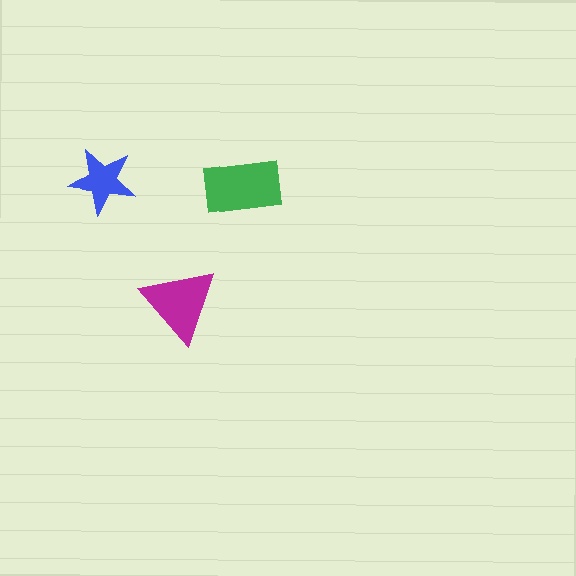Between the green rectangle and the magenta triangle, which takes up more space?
The green rectangle.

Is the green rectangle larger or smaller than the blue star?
Larger.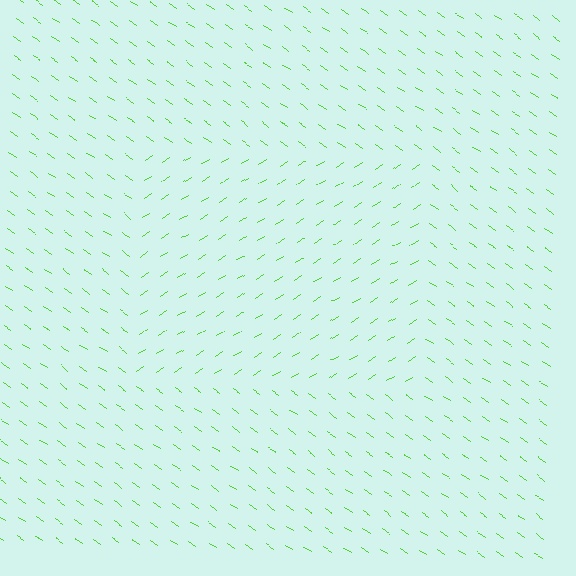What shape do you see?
I see a rectangle.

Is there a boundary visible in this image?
Yes, there is a texture boundary formed by a change in line orientation.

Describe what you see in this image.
The image is filled with small lime line segments. A rectangle region in the image has lines oriented differently from the surrounding lines, creating a visible texture boundary.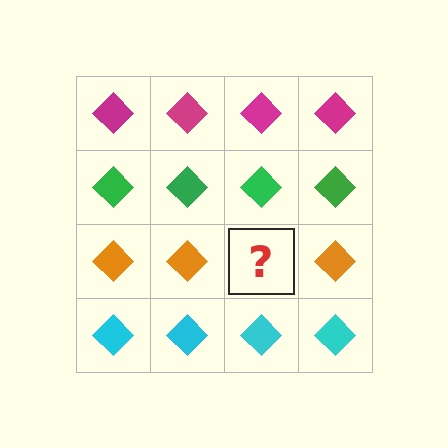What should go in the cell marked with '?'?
The missing cell should contain an orange diamond.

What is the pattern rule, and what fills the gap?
The rule is that each row has a consistent color. The gap should be filled with an orange diamond.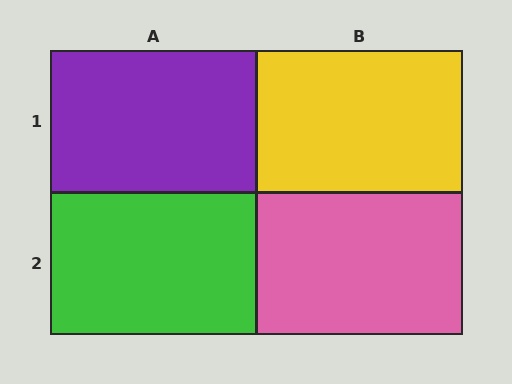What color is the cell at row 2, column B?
Pink.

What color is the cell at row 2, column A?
Green.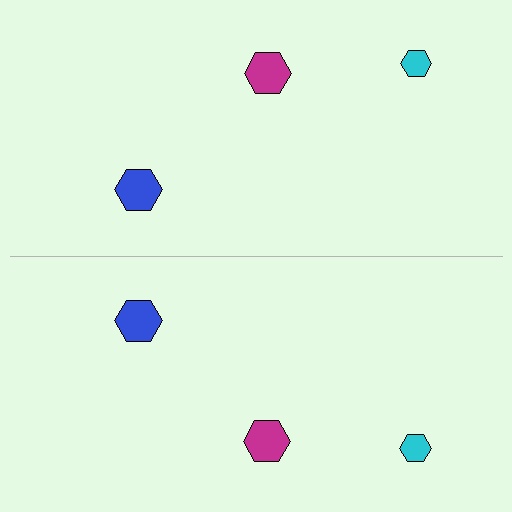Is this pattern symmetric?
Yes, this pattern has bilateral (reflection) symmetry.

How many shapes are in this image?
There are 6 shapes in this image.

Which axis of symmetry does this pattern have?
The pattern has a horizontal axis of symmetry running through the center of the image.